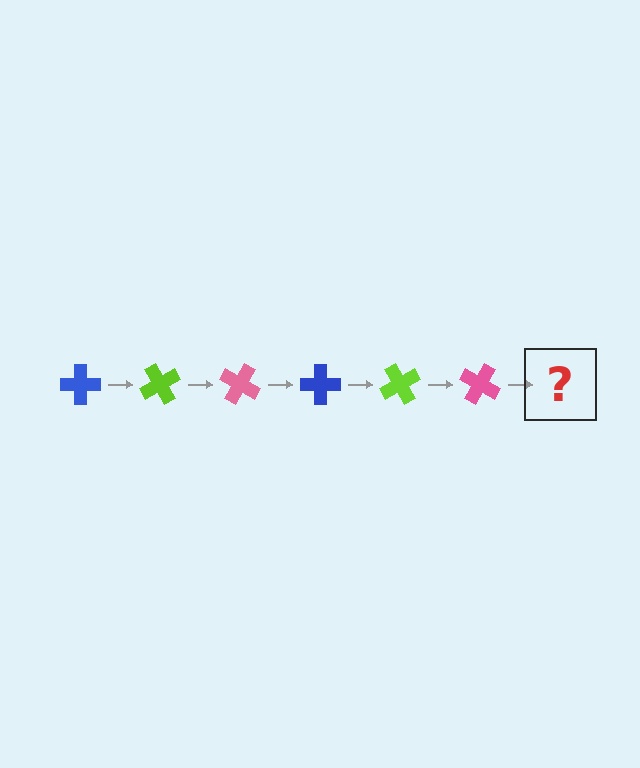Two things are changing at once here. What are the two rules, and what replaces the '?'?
The two rules are that it rotates 60 degrees each step and the color cycles through blue, lime, and pink. The '?' should be a blue cross, rotated 360 degrees from the start.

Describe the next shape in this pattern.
It should be a blue cross, rotated 360 degrees from the start.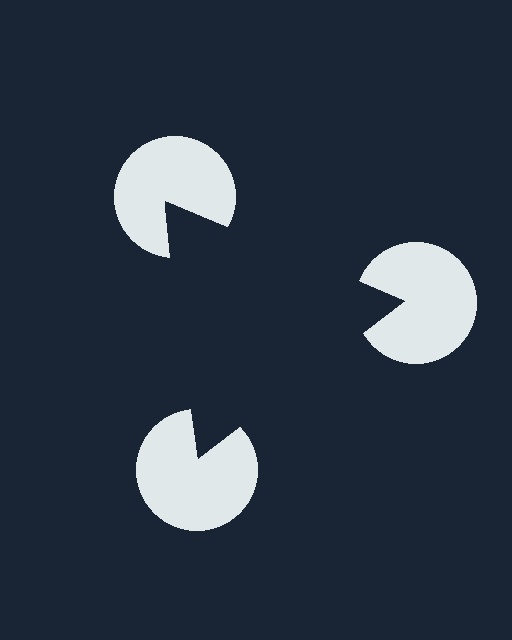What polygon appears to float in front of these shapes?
An illusory triangle — its edges are inferred from the aligned wedge cuts in the pac-man discs, not physically drawn.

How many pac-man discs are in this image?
There are 3 — one at each vertex of the illusory triangle.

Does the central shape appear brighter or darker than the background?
It typically appears slightly darker than the background, even though no actual brightness change is drawn.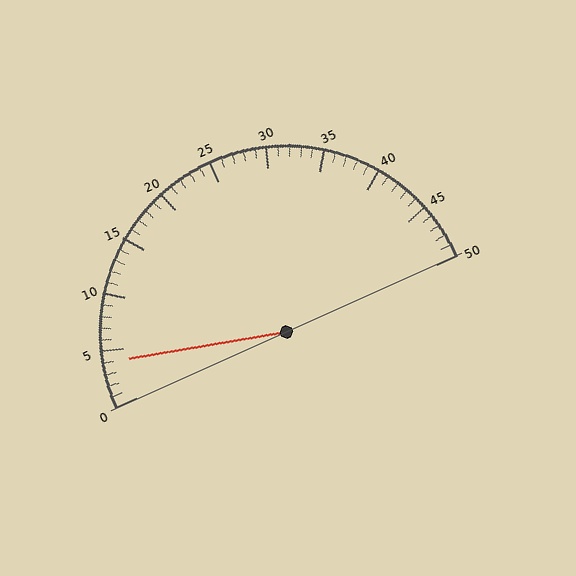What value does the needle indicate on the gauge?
The needle indicates approximately 4.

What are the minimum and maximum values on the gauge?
The gauge ranges from 0 to 50.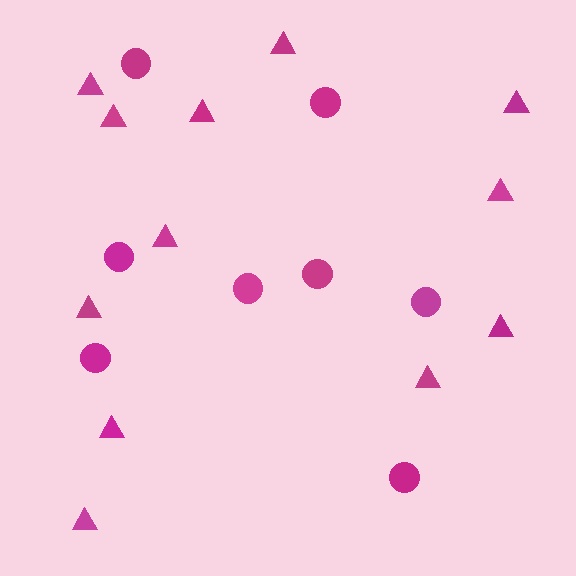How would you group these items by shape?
There are 2 groups: one group of triangles (12) and one group of circles (8).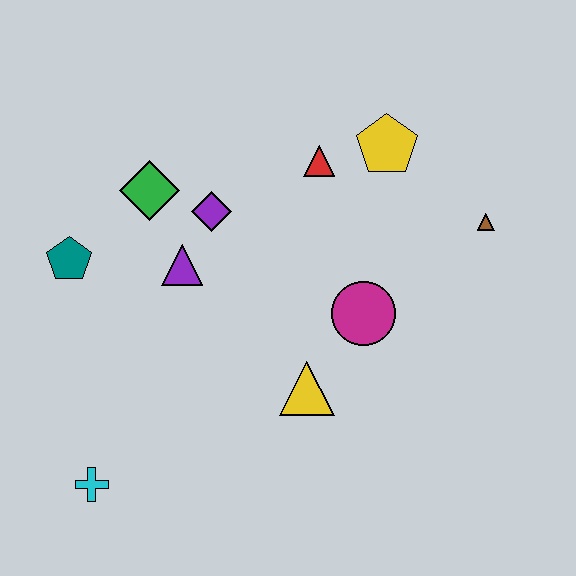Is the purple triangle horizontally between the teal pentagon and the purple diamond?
Yes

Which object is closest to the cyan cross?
The teal pentagon is closest to the cyan cross.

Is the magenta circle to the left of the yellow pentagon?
Yes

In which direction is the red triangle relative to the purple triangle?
The red triangle is to the right of the purple triangle.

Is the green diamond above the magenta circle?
Yes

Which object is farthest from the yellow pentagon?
The cyan cross is farthest from the yellow pentagon.